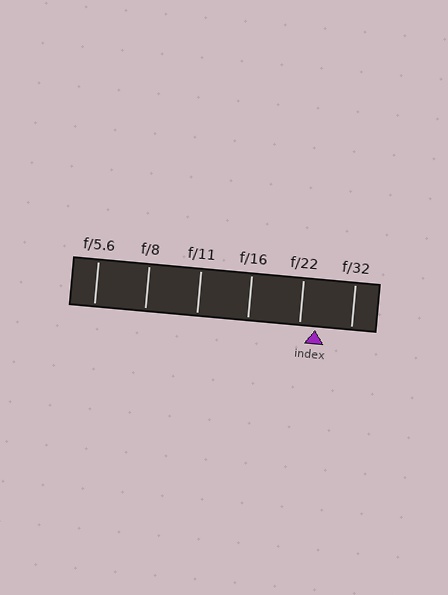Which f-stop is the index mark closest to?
The index mark is closest to f/22.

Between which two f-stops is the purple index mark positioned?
The index mark is between f/22 and f/32.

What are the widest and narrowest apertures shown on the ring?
The widest aperture shown is f/5.6 and the narrowest is f/32.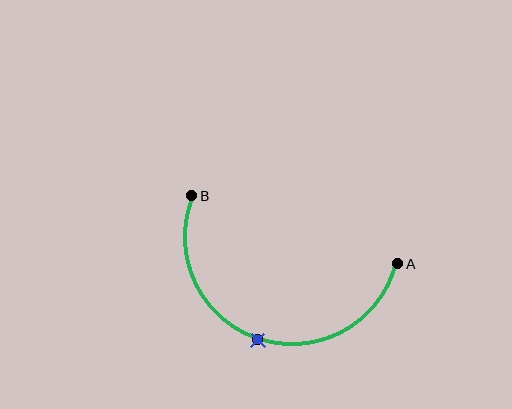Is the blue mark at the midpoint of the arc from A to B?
Yes. The blue mark lies on the arc at equal arc-length from both A and B — it is the arc midpoint.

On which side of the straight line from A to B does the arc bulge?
The arc bulges below the straight line connecting A and B.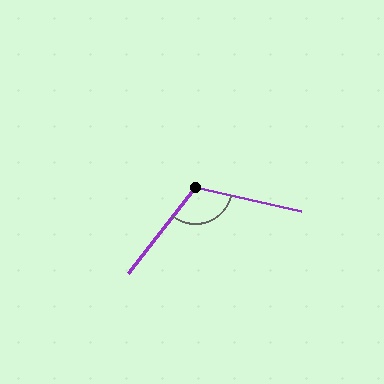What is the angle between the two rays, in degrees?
Approximately 115 degrees.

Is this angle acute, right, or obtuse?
It is obtuse.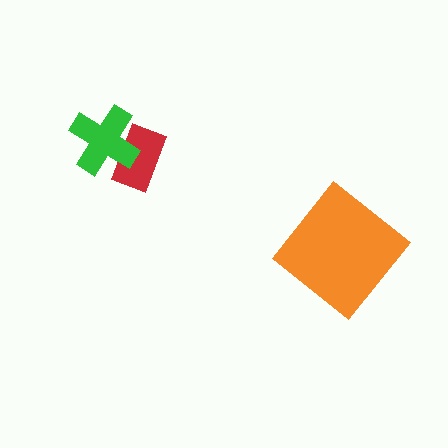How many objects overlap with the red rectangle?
1 object overlaps with the red rectangle.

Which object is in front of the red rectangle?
The green cross is in front of the red rectangle.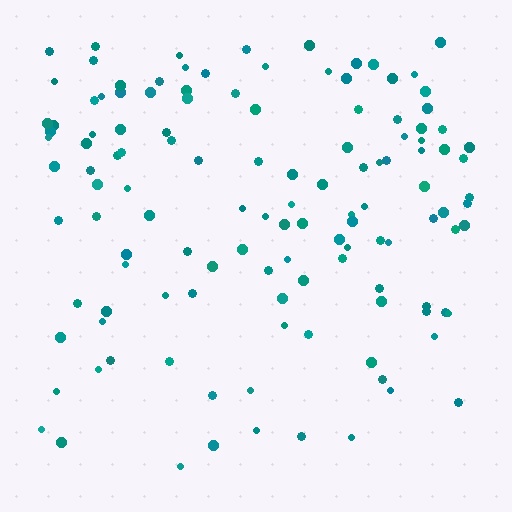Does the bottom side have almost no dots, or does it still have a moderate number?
Still a moderate number, just noticeably fewer than the top.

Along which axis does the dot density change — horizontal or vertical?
Vertical.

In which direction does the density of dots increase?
From bottom to top, with the top side densest.